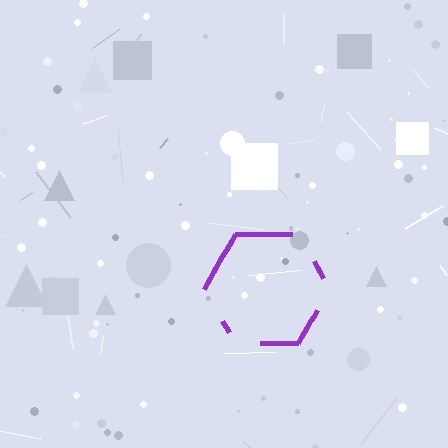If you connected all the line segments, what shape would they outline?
They would outline a hexagon.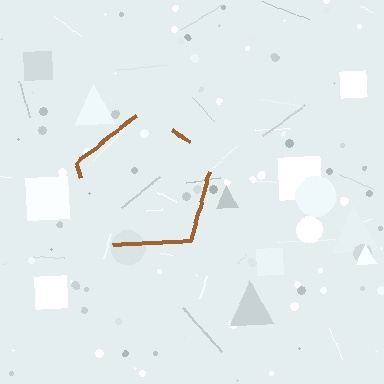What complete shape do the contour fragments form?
The contour fragments form a pentagon.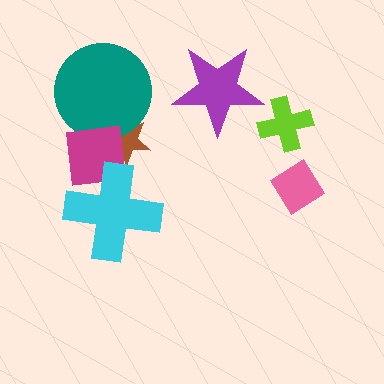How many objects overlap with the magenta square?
3 objects overlap with the magenta square.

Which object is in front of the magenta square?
The cyan cross is in front of the magenta square.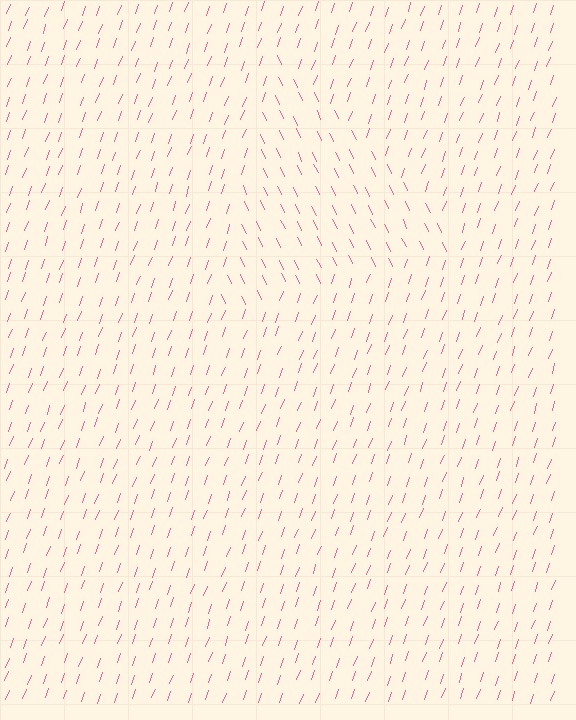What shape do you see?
I see a triangle.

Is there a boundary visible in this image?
Yes, there is a texture boundary formed by a change in line orientation.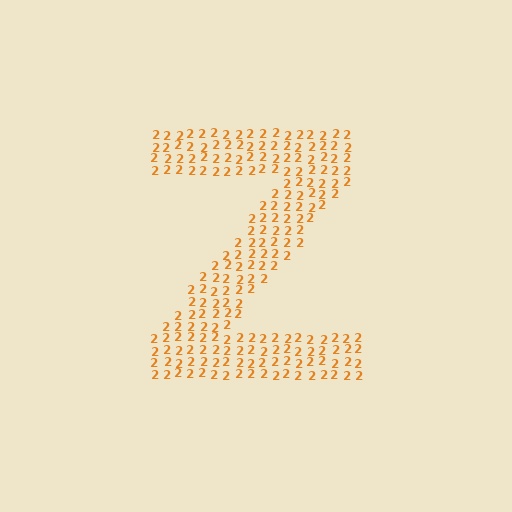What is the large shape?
The large shape is the letter Z.